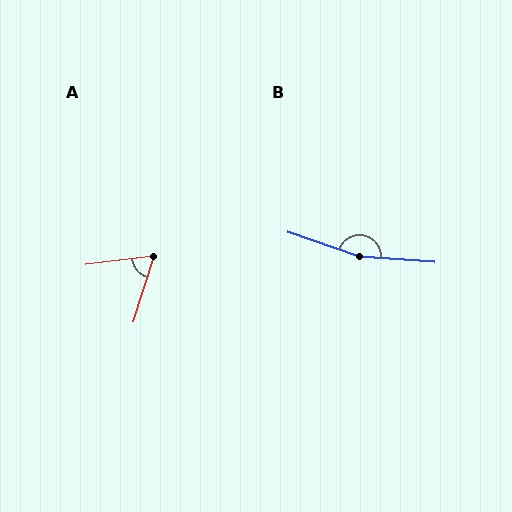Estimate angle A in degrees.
Approximately 65 degrees.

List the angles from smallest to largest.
A (65°), B (165°).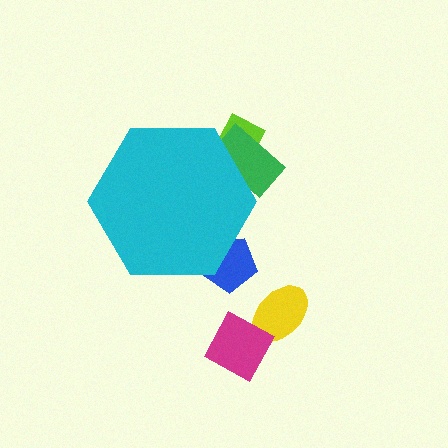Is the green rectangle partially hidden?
Yes, the green rectangle is partially hidden behind the cyan hexagon.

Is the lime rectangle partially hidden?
Yes, the lime rectangle is partially hidden behind the cyan hexagon.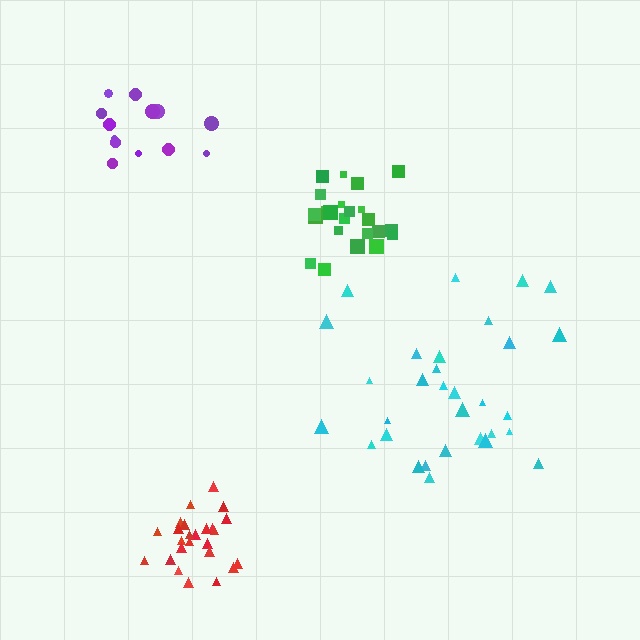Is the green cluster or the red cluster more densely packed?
Red.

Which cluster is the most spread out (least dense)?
Cyan.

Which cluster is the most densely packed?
Red.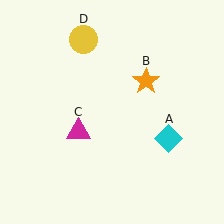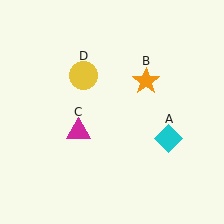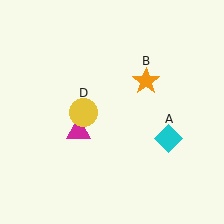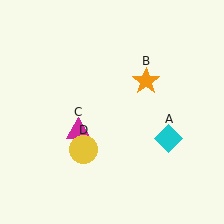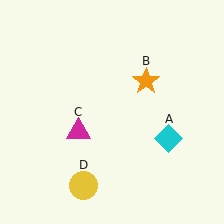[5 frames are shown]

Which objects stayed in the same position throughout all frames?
Cyan diamond (object A) and orange star (object B) and magenta triangle (object C) remained stationary.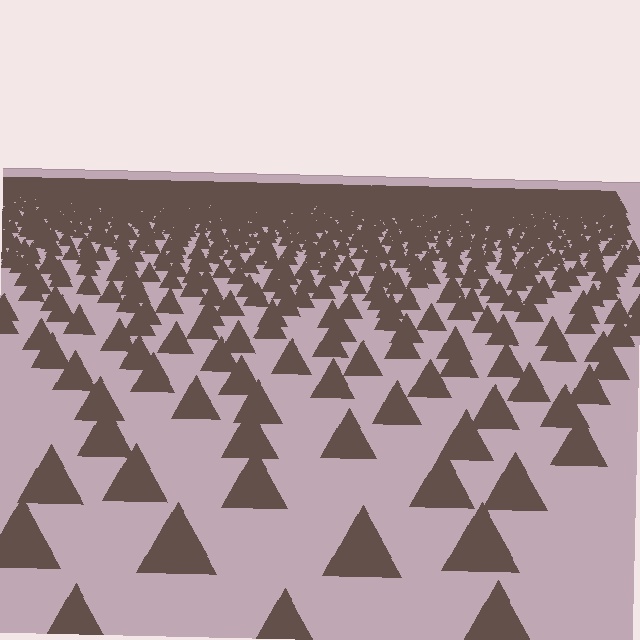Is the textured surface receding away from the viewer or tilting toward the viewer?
The surface is receding away from the viewer. Texture elements get smaller and denser toward the top.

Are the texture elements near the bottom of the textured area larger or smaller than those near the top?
Larger. Near the bottom, elements are closer to the viewer and appear at a bigger on-screen size.